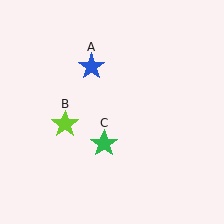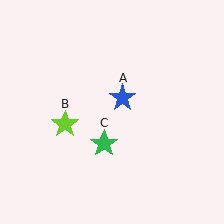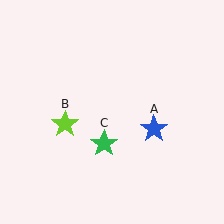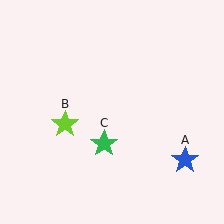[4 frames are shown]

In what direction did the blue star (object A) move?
The blue star (object A) moved down and to the right.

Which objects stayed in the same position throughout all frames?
Lime star (object B) and green star (object C) remained stationary.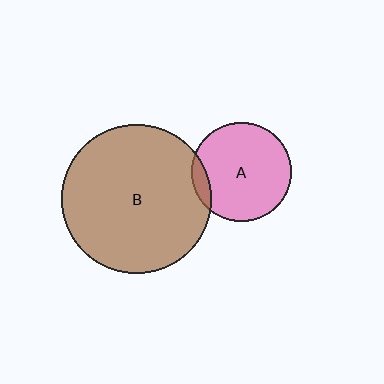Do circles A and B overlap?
Yes.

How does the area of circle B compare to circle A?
Approximately 2.3 times.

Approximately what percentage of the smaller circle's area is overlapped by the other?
Approximately 10%.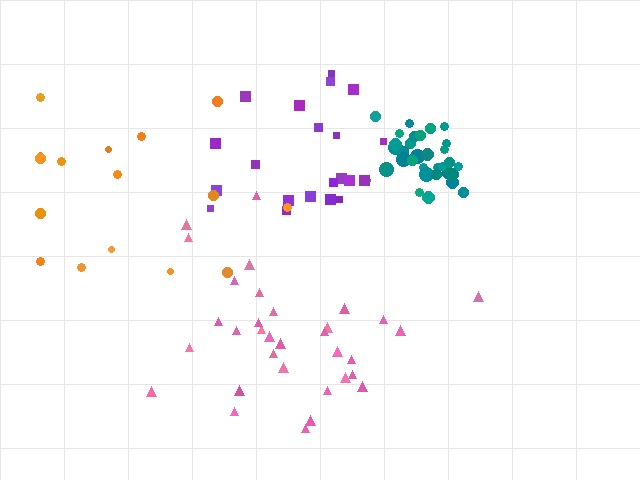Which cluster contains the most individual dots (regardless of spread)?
Pink (33).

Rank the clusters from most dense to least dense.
teal, purple, pink, orange.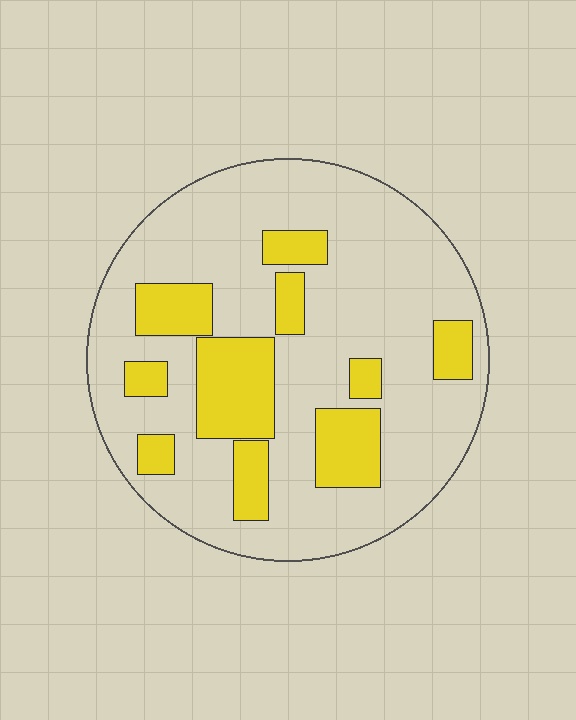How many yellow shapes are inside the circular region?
10.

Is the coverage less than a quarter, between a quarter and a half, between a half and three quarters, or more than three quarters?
Less than a quarter.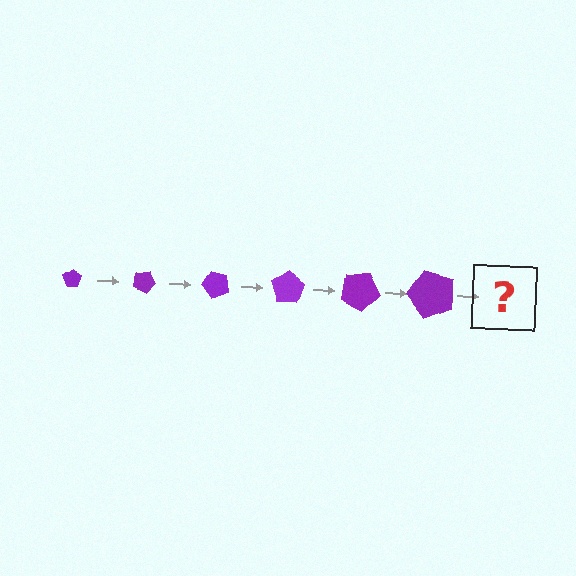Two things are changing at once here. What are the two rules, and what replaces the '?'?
The two rules are that the pentagon grows larger each step and it rotates 25 degrees each step. The '?' should be a pentagon, larger than the previous one and rotated 150 degrees from the start.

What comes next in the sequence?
The next element should be a pentagon, larger than the previous one and rotated 150 degrees from the start.